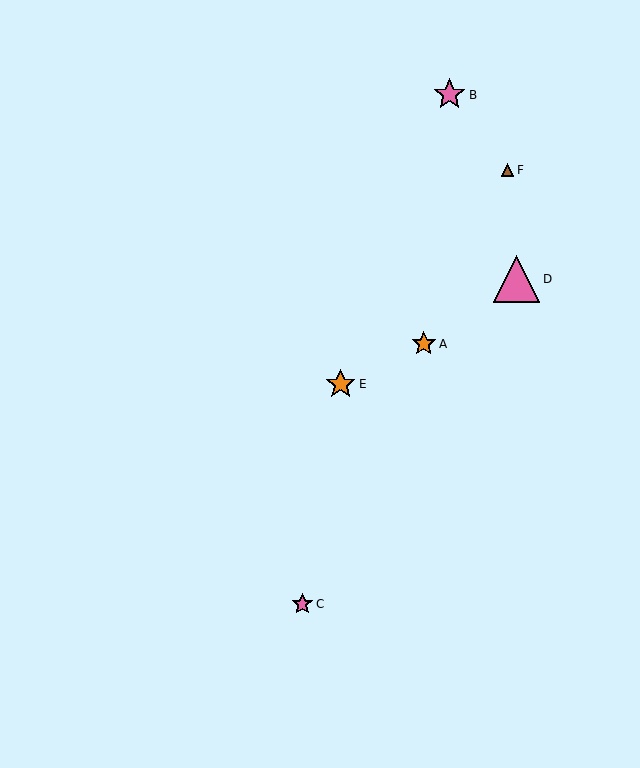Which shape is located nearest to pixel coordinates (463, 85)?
The pink star (labeled B) at (450, 95) is nearest to that location.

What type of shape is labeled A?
Shape A is an orange star.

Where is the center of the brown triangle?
The center of the brown triangle is at (507, 170).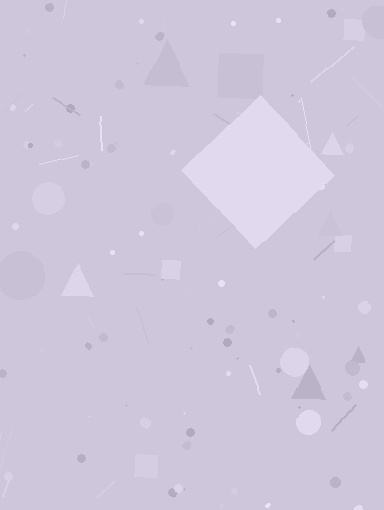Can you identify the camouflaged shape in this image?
The camouflaged shape is a diamond.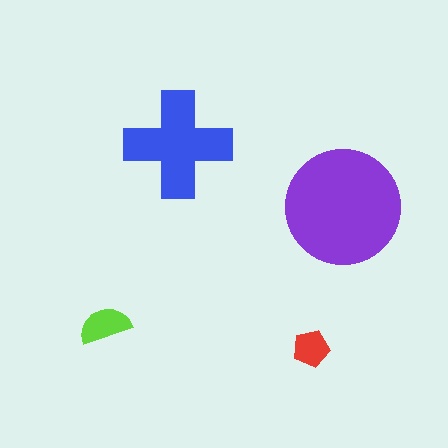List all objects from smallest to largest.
The red pentagon, the lime semicircle, the blue cross, the purple circle.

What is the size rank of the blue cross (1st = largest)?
2nd.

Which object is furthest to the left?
The lime semicircle is leftmost.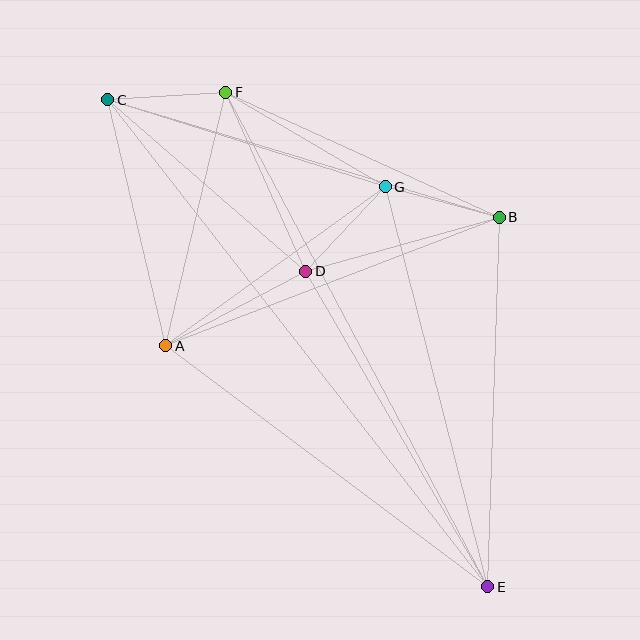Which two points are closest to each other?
Points D and G are closest to each other.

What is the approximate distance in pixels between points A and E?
The distance between A and E is approximately 402 pixels.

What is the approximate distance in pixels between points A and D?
The distance between A and D is approximately 159 pixels.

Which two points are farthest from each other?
Points C and E are farthest from each other.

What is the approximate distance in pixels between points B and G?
The distance between B and G is approximately 118 pixels.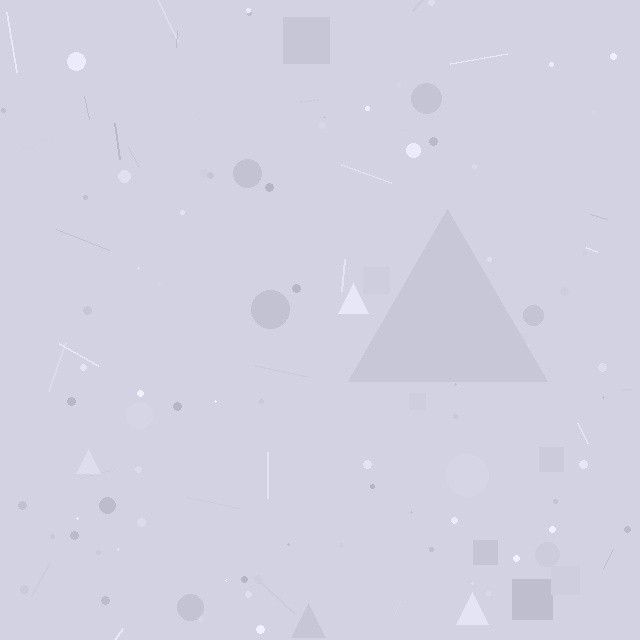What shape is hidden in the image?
A triangle is hidden in the image.